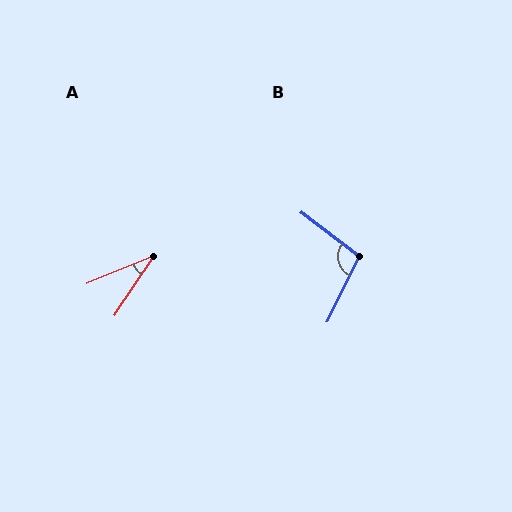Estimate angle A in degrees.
Approximately 34 degrees.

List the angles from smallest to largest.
A (34°), B (102°).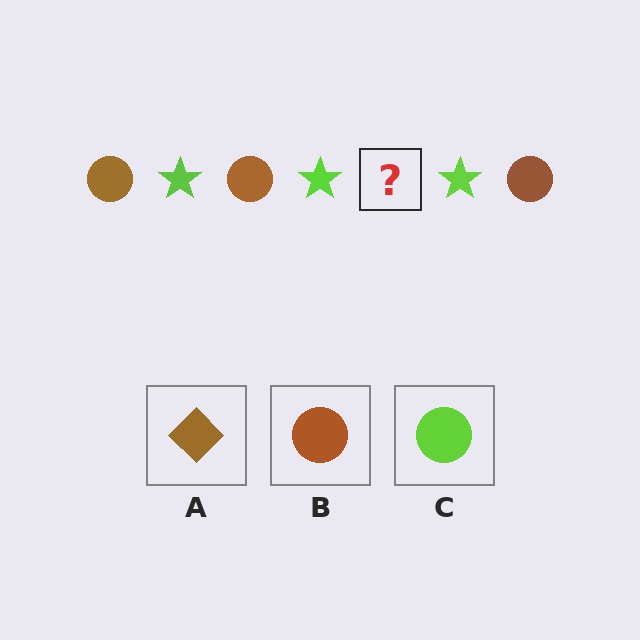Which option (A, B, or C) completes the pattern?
B.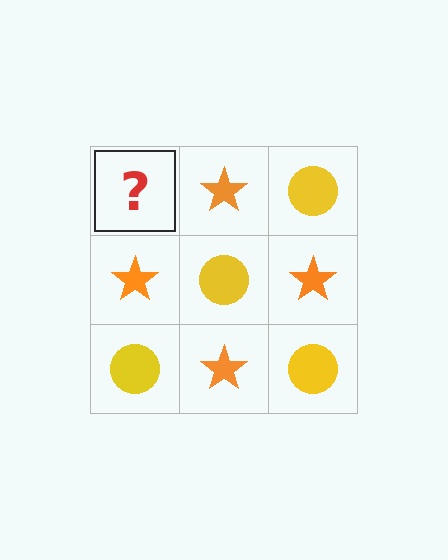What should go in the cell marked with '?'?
The missing cell should contain a yellow circle.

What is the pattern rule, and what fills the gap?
The rule is that it alternates yellow circle and orange star in a checkerboard pattern. The gap should be filled with a yellow circle.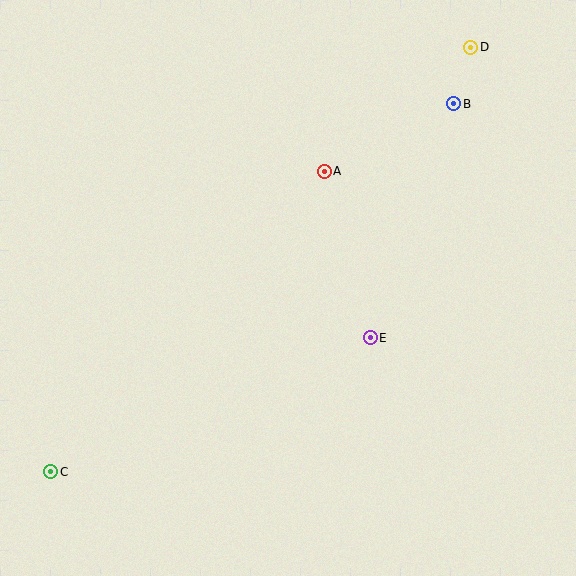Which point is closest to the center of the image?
Point E at (370, 338) is closest to the center.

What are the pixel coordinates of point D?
Point D is at (471, 47).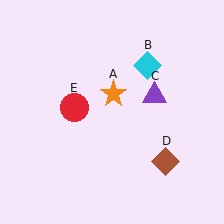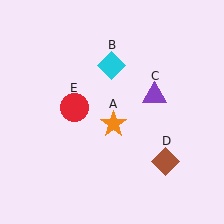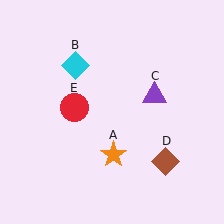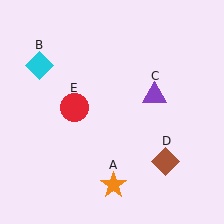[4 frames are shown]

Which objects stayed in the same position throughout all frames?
Purple triangle (object C) and brown diamond (object D) and red circle (object E) remained stationary.